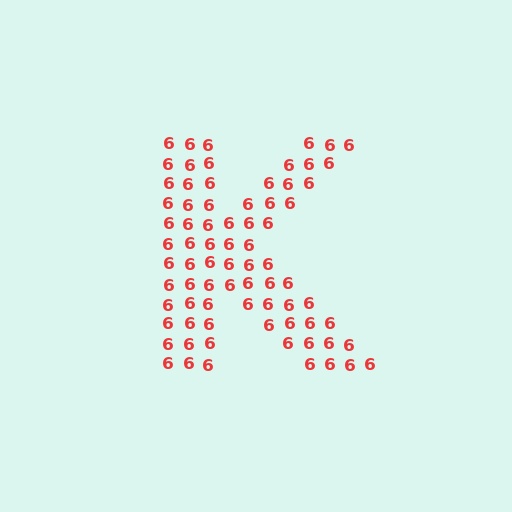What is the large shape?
The large shape is the letter K.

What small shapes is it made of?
It is made of small digit 6's.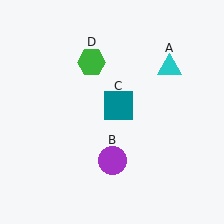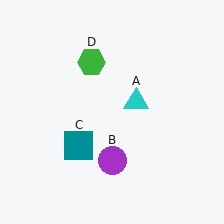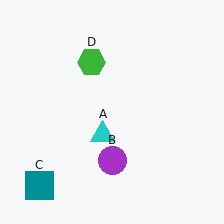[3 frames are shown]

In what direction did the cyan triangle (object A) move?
The cyan triangle (object A) moved down and to the left.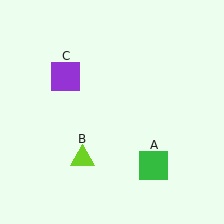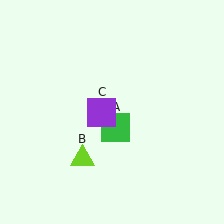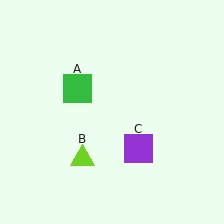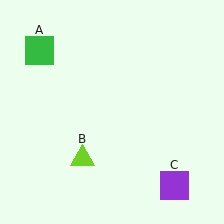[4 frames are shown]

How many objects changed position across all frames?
2 objects changed position: green square (object A), purple square (object C).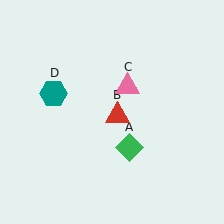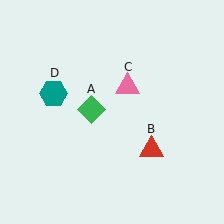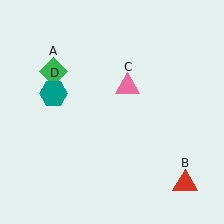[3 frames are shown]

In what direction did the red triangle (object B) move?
The red triangle (object B) moved down and to the right.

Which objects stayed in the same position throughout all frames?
Pink triangle (object C) and teal hexagon (object D) remained stationary.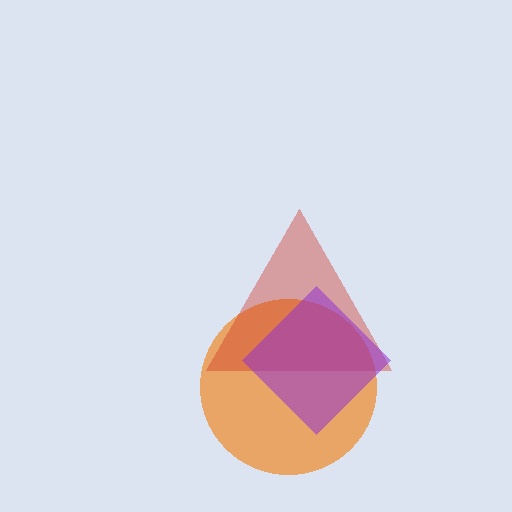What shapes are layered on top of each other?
The layered shapes are: an orange circle, a red triangle, a purple diamond.